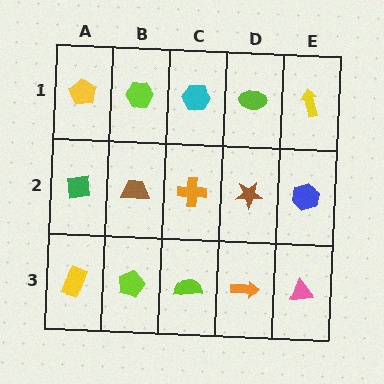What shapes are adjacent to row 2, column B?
A lime hexagon (row 1, column B), a lime pentagon (row 3, column B), a green square (row 2, column A), an orange cross (row 2, column C).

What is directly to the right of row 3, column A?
A lime pentagon.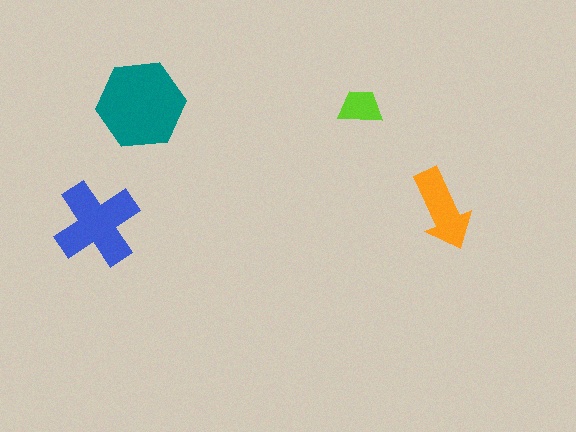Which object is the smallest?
The lime trapezoid.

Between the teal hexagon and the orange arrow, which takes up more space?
The teal hexagon.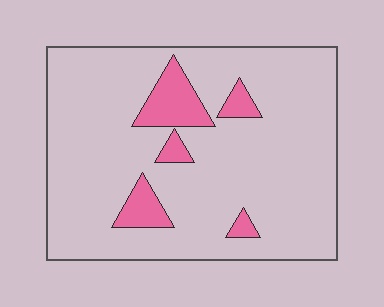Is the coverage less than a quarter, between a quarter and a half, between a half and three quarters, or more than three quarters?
Less than a quarter.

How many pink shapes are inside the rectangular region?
5.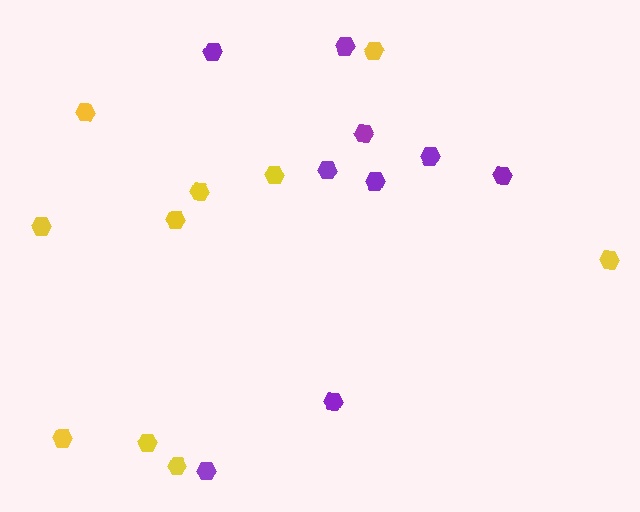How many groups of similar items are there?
There are 2 groups: one group of yellow hexagons (10) and one group of purple hexagons (9).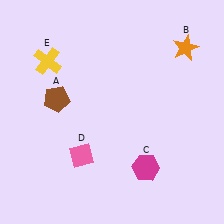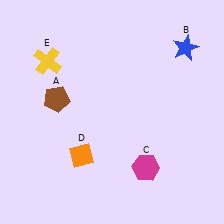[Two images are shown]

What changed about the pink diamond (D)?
In Image 1, D is pink. In Image 2, it changed to orange.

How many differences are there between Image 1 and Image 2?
There are 2 differences between the two images.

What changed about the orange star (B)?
In Image 1, B is orange. In Image 2, it changed to blue.